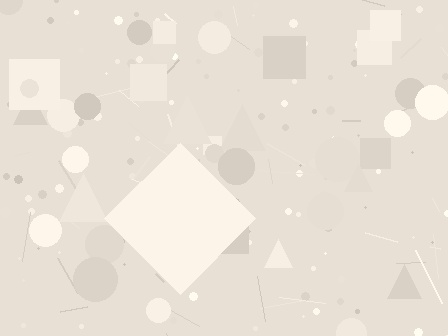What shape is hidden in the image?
A diamond is hidden in the image.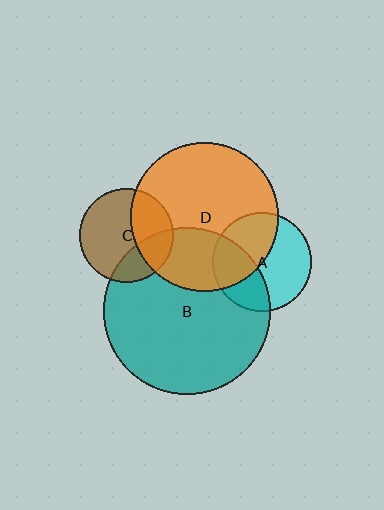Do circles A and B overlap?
Yes.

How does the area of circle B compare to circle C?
Approximately 3.1 times.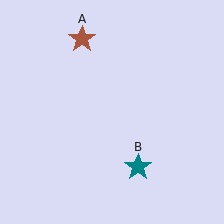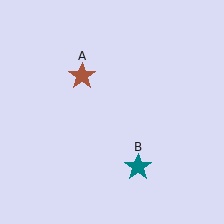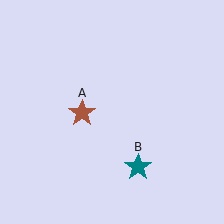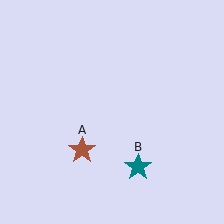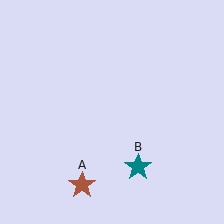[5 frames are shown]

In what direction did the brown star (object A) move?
The brown star (object A) moved down.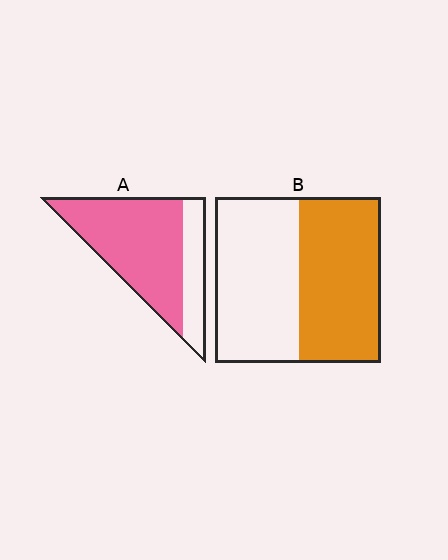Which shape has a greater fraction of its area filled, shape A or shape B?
Shape A.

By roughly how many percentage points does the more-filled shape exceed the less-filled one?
By roughly 25 percentage points (A over B).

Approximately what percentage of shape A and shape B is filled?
A is approximately 75% and B is approximately 50%.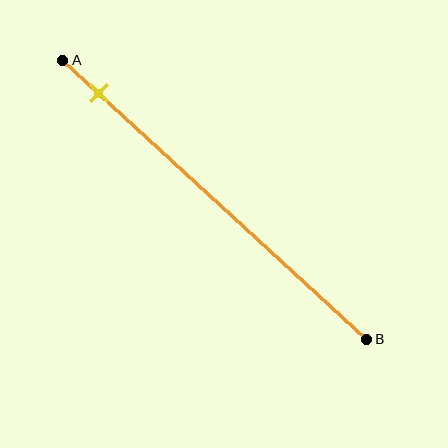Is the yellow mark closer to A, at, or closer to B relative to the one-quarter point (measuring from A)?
The yellow mark is closer to point A than the one-quarter point of segment AB.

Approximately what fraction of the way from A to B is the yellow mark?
The yellow mark is approximately 10% of the way from A to B.